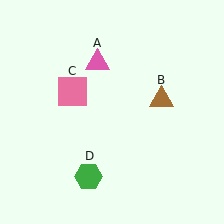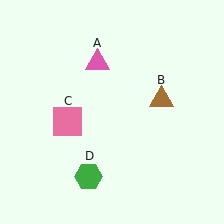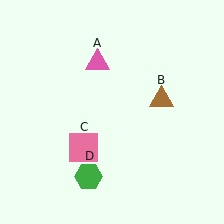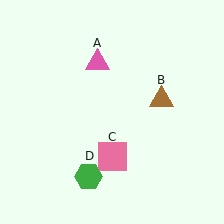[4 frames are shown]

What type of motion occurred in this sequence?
The pink square (object C) rotated counterclockwise around the center of the scene.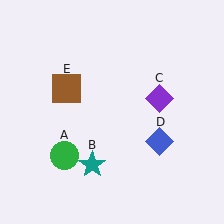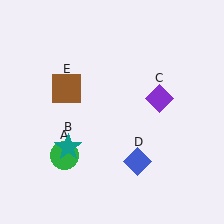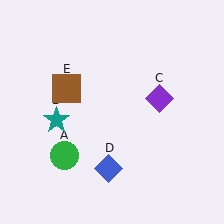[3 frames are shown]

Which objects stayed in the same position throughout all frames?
Green circle (object A) and purple diamond (object C) and brown square (object E) remained stationary.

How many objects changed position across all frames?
2 objects changed position: teal star (object B), blue diamond (object D).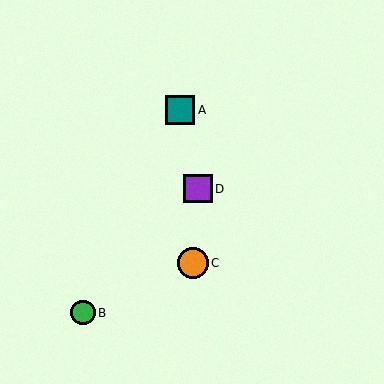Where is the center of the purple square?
The center of the purple square is at (198, 189).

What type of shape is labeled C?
Shape C is an orange circle.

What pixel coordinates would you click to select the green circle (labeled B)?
Click at (83, 313) to select the green circle B.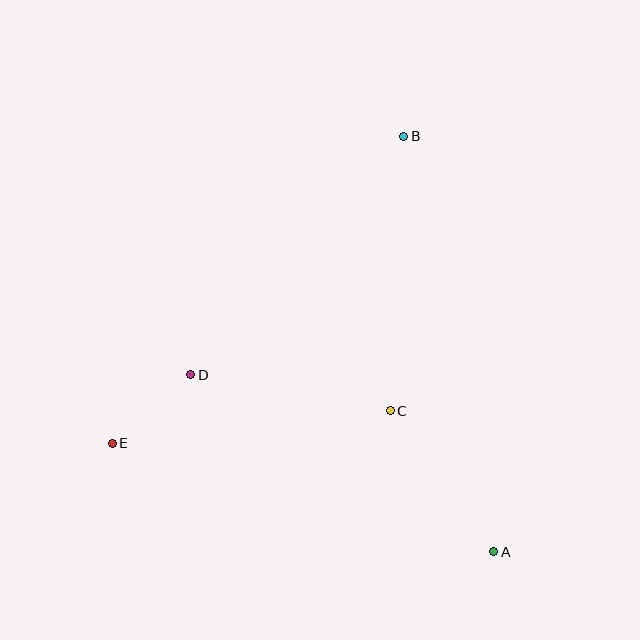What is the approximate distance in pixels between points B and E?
The distance between B and E is approximately 423 pixels.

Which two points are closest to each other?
Points D and E are closest to each other.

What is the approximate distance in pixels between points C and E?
The distance between C and E is approximately 280 pixels.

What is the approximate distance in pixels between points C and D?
The distance between C and D is approximately 203 pixels.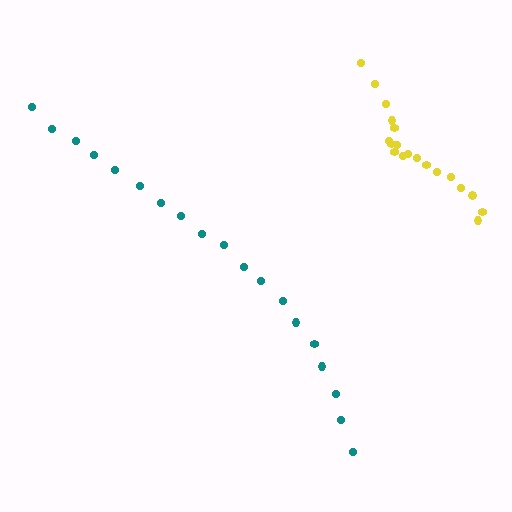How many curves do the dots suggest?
There are 2 distinct paths.